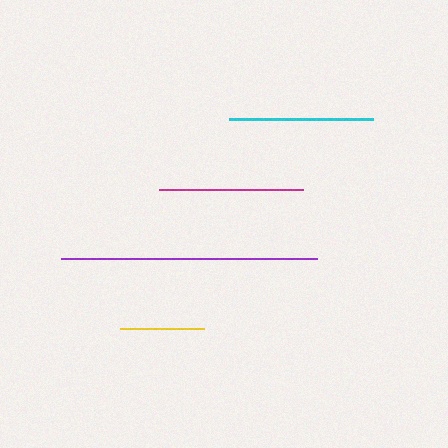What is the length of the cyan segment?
The cyan segment is approximately 144 pixels long.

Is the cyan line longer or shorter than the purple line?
The purple line is longer than the cyan line.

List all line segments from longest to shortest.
From longest to shortest: purple, magenta, cyan, yellow.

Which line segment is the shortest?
The yellow line is the shortest at approximately 84 pixels.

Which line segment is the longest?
The purple line is the longest at approximately 256 pixels.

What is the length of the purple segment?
The purple segment is approximately 256 pixels long.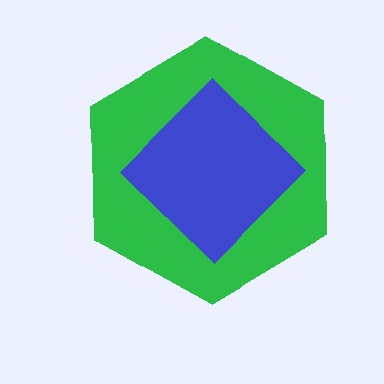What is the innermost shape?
The blue diamond.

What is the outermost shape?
The green hexagon.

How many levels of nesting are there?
2.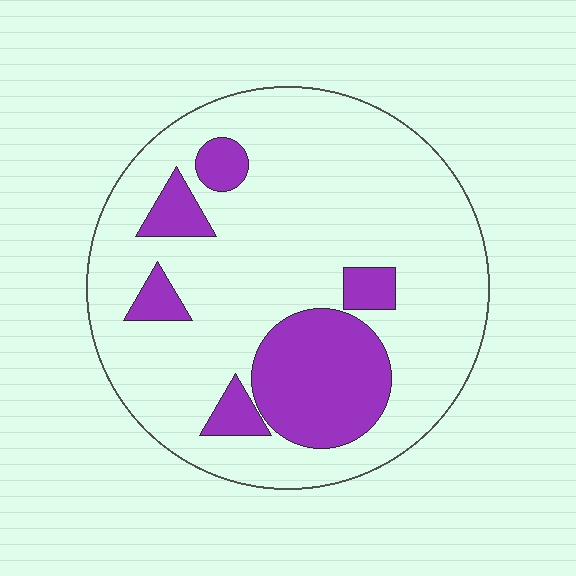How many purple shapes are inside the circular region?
6.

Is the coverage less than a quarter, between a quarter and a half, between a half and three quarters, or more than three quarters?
Less than a quarter.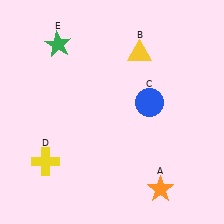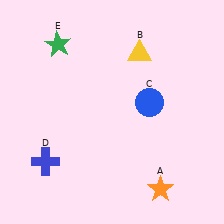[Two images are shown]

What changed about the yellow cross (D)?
In Image 1, D is yellow. In Image 2, it changed to blue.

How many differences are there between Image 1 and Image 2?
There is 1 difference between the two images.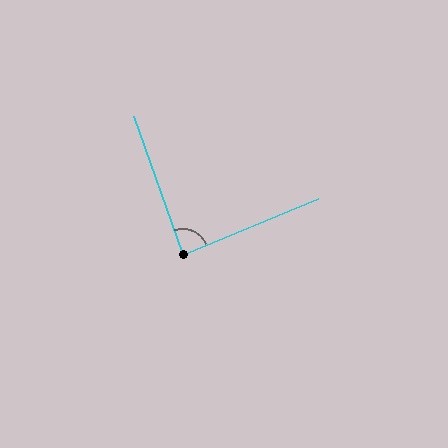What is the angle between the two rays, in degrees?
Approximately 87 degrees.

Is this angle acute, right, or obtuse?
It is approximately a right angle.